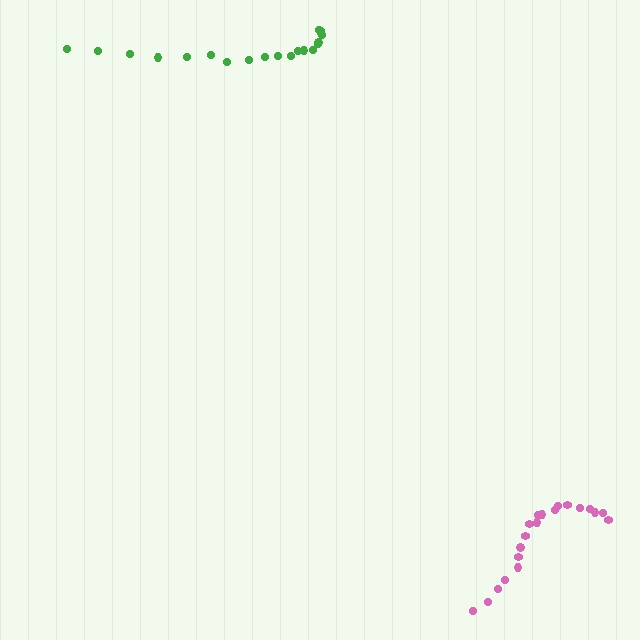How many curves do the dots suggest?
There are 2 distinct paths.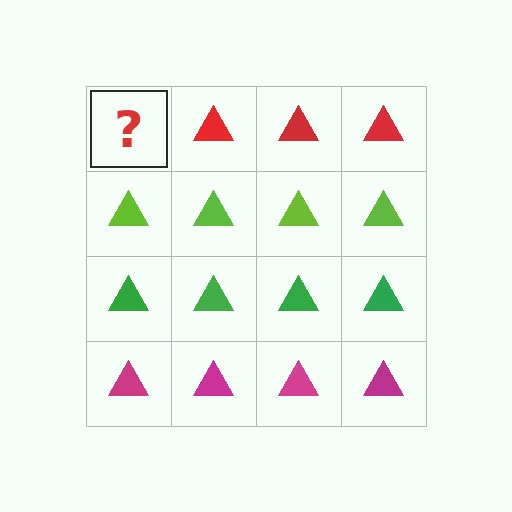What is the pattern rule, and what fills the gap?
The rule is that each row has a consistent color. The gap should be filled with a red triangle.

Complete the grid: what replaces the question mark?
The question mark should be replaced with a red triangle.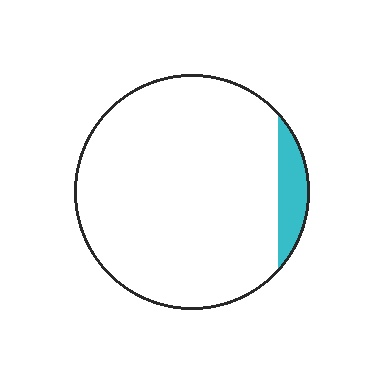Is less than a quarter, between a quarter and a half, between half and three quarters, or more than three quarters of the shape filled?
Less than a quarter.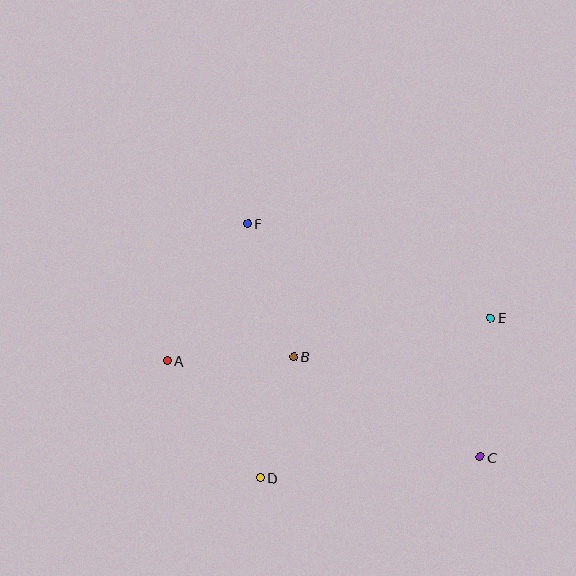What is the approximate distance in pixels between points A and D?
The distance between A and D is approximately 149 pixels.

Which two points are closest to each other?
Points B and D are closest to each other.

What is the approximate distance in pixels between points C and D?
The distance between C and D is approximately 221 pixels.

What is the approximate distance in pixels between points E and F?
The distance between E and F is approximately 261 pixels.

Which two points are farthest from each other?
Points C and F are farthest from each other.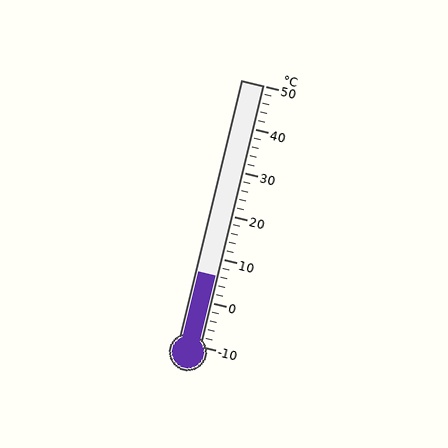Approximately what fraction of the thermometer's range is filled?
The thermometer is filled to approximately 25% of its range.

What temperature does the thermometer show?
The thermometer shows approximately 6°C.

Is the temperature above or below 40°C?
The temperature is below 40°C.